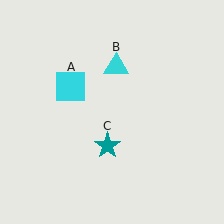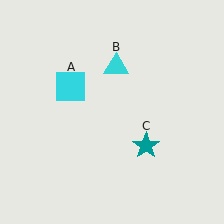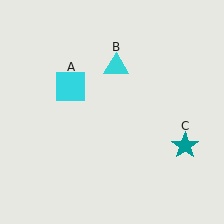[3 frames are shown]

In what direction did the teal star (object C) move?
The teal star (object C) moved right.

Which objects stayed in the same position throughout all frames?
Cyan square (object A) and cyan triangle (object B) remained stationary.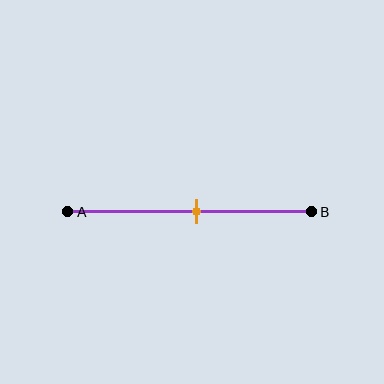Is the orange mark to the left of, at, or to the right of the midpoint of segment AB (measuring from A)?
The orange mark is approximately at the midpoint of segment AB.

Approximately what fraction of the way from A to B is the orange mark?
The orange mark is approximately 55% of the way from A to B.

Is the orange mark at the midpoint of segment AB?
Yes, the mark is approximately at the midpoint.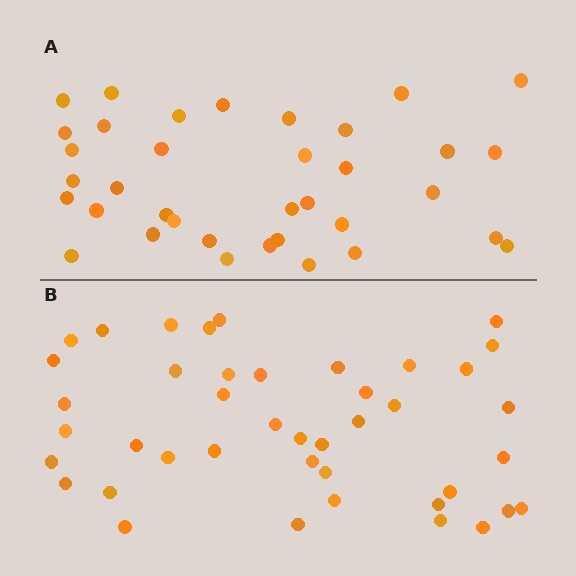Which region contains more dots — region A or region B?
Region B (the bottom region) has more dots.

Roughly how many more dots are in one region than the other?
Region B has about 6 more dots than region A.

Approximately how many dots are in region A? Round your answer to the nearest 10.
About 40 dots. (The exact count is 36, which rounds to 40.)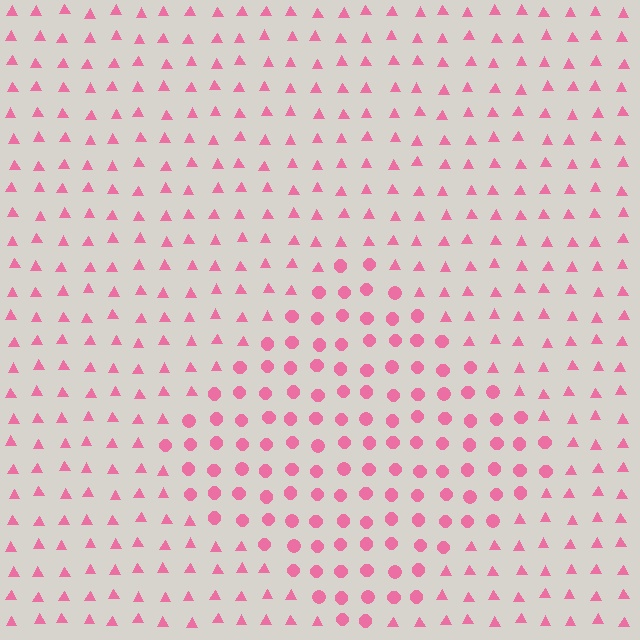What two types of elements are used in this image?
The image uses circles inside the diamond region and triangles outside it.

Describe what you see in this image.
The image is filled with small pink elements arranged in a uniform grid. A diamond-shaped region contains circles, while the surrounding area contains triangles. The boundary is defined purely by the change in element shape.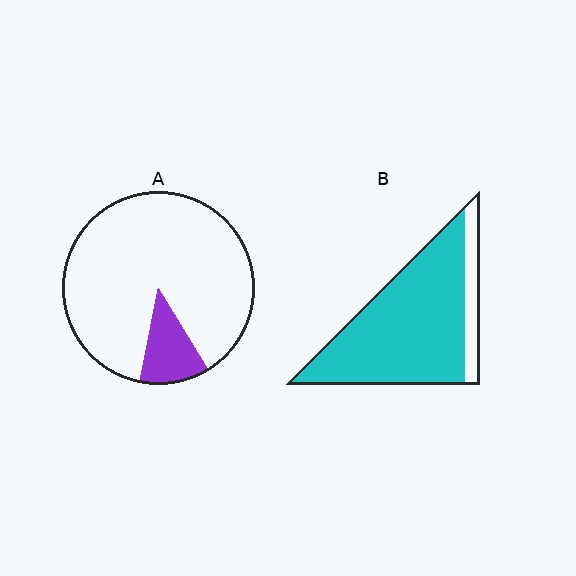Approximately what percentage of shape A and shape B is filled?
A is approximately 10% and B is approximately 85%.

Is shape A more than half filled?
No.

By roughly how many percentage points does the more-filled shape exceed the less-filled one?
By roughly 75 percentage points (B over A).